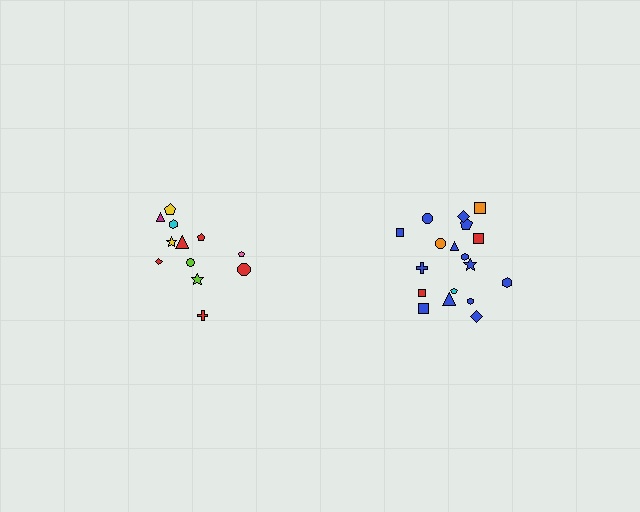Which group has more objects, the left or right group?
The right group.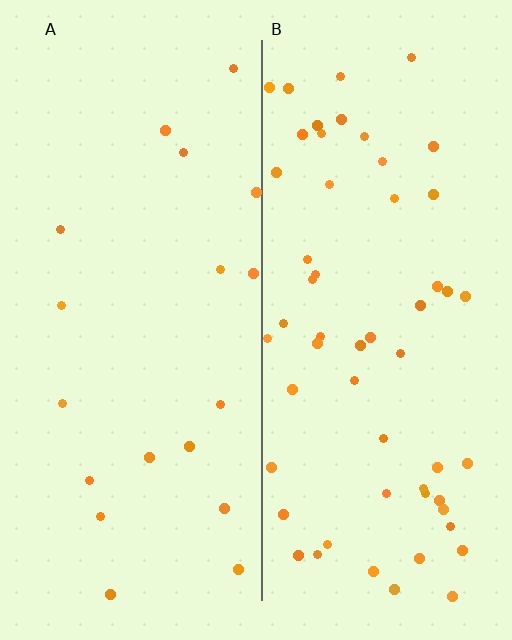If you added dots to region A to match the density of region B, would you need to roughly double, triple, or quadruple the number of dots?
Approximately triple.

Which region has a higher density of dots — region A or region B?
B (the right).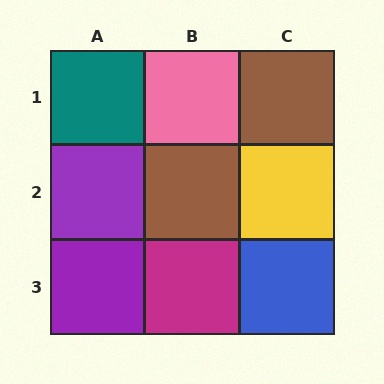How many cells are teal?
1 cell is teal.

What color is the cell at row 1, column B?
Pink.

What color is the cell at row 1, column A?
Teal.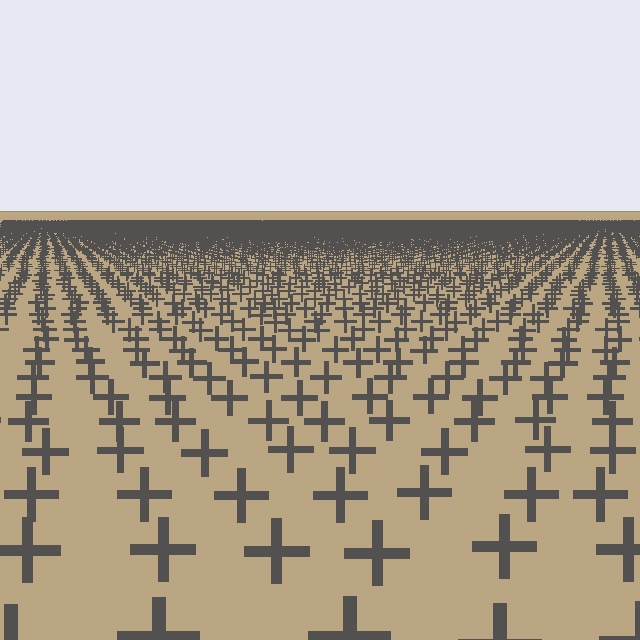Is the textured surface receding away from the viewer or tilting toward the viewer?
The surface is receding away from the viewer. Texture elements get smaller and denser toward the top.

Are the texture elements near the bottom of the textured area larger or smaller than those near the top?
Larger. Near the bottom, elements are closer to the viewer and appear at a bigger on-screen size.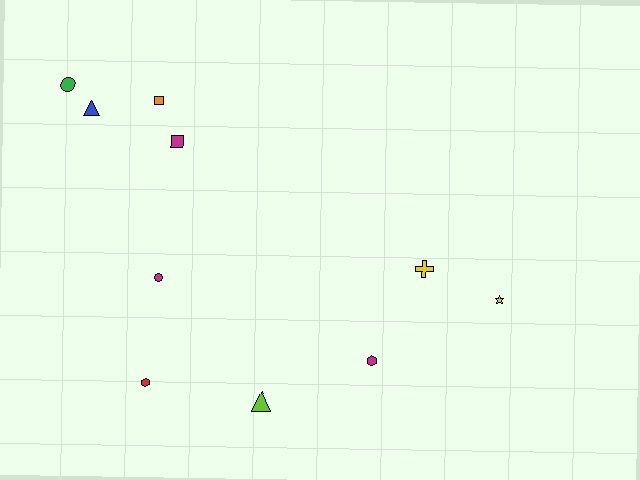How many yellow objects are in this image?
There are 2 yellow objects.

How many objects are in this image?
There are 10 objects.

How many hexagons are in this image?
There are 2 hexagons.